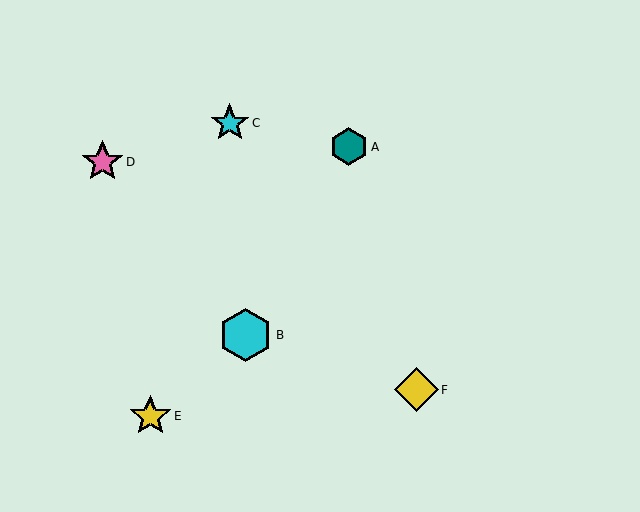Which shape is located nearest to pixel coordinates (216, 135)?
The cyan star (labeled C) at (230, 123) is nearest to that location.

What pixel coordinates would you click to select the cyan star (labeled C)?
Click at (230, 123) to select the cyan star C.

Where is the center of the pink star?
The center of the pink star is at (102, 162).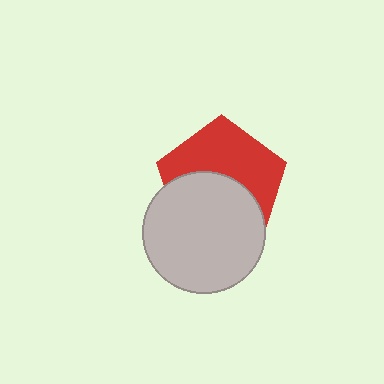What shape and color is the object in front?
The object in front is a light gray circle.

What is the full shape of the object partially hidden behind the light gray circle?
The partially hidden object is a red pentagon.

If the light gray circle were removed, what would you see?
You would see the complete red pentagon.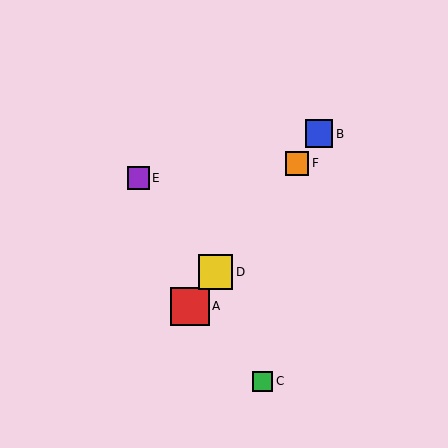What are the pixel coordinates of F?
Object F is at (297, 163).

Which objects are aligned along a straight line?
Objects A, B, D, F are aligned along a straight line.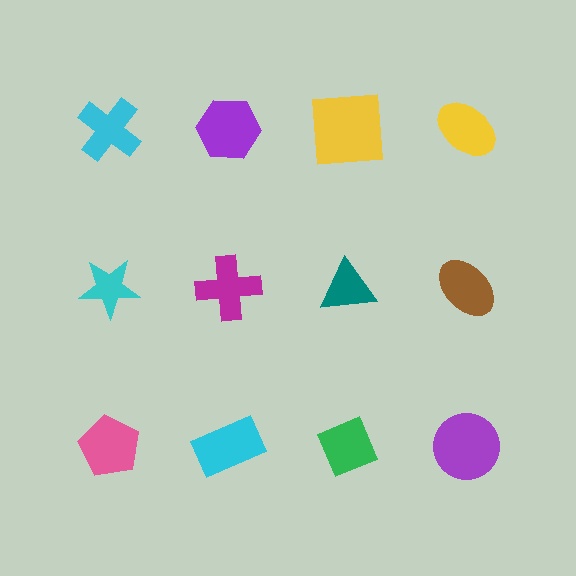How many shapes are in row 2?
4 shapes.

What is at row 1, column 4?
A yellow ellipse.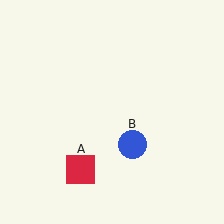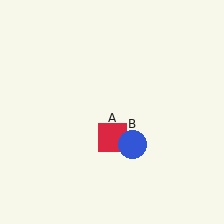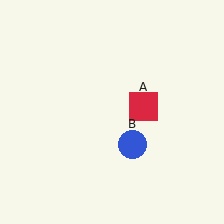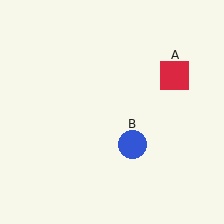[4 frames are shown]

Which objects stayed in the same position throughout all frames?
Blue circle (object B) remained stationary.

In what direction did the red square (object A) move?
The red square (object A) moved up and to the right.